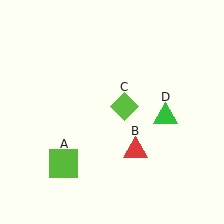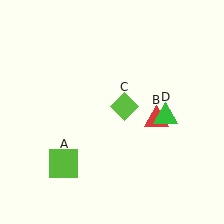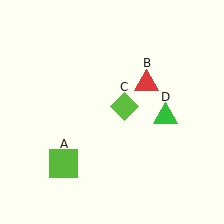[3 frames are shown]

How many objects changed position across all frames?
1 object changed position: red triangle (object B).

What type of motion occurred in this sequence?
The red triangle (object B) rotated counterclockwise around the center of the scene.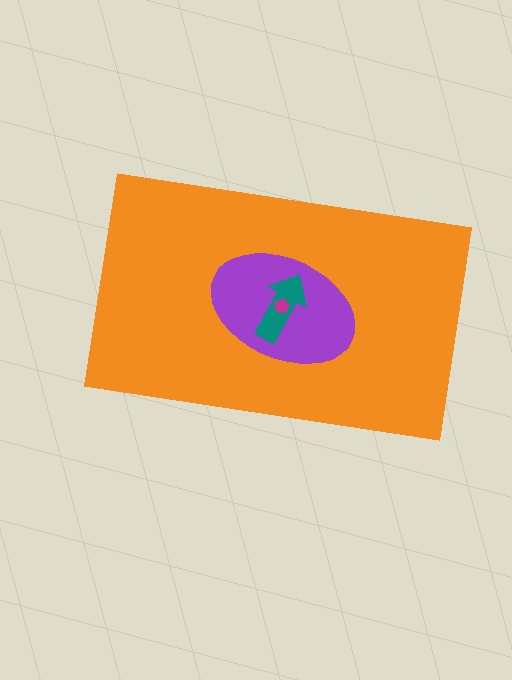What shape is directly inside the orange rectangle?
The purple ellipse.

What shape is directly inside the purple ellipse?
The teal arrow.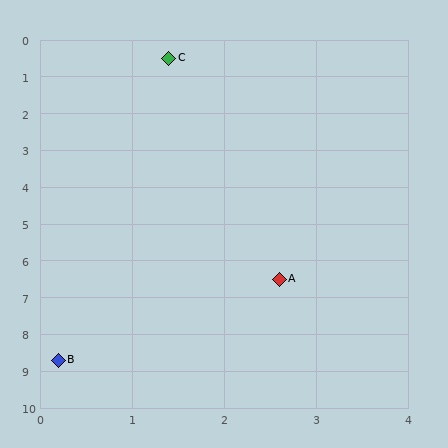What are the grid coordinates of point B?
Point B is at approximately (0.2, 8.7).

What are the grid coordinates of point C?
Point C is at approximately (1.4, 0.5).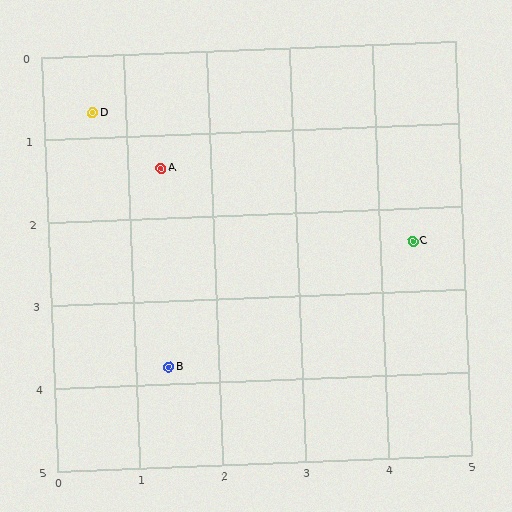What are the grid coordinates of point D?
Point D is at approximately (0.6, 0.7).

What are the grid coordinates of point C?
Point C is at approximately (4.4, 2.4).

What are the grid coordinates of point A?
Point A is at approximately (1.4, 1.4).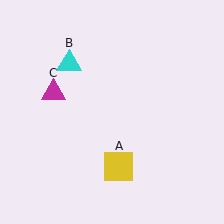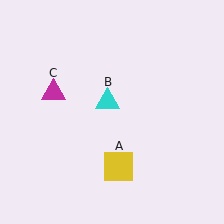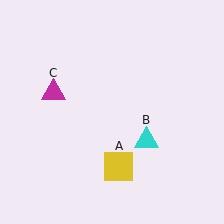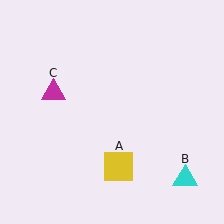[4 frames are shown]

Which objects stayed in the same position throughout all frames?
Yellow square (object A) and magenta triangle (object C) remained stationary.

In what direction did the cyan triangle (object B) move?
The cyan triangle (object B) moved down and to the right.